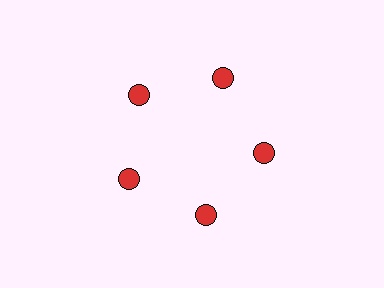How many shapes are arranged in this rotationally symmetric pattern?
There are 5 shapes, arranged in 5 groups of 1.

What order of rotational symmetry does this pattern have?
This pattern has 5-fold rotational symmetry.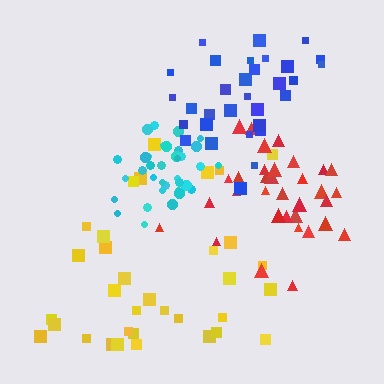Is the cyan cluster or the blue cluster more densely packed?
Cyan.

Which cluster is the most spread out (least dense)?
Yellow.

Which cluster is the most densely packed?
Cyan.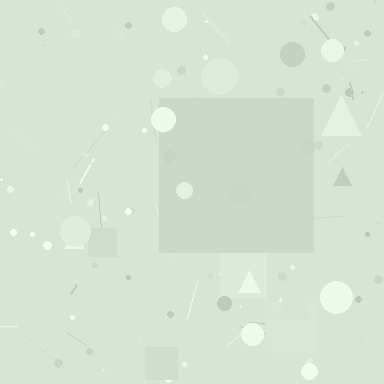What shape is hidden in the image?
A square is hidden in the image.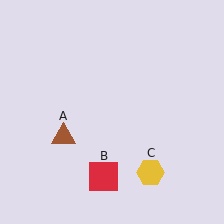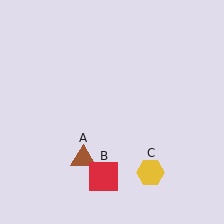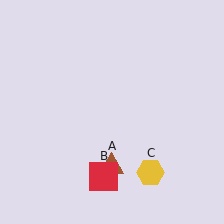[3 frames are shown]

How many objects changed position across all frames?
1 object changed position: brown triangle (object A).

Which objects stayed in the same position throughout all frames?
Red square (object B) and yellow hexagon (object C) remained stationary.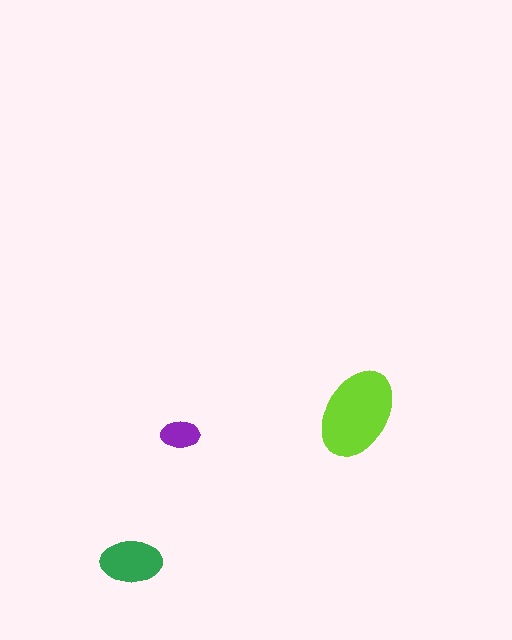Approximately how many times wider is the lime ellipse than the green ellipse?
About 1.5 times wider.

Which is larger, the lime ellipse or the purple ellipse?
The lime one.